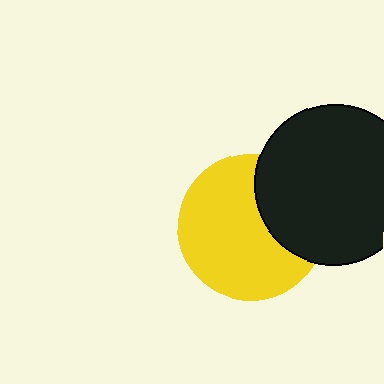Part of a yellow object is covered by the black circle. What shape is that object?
It is a circle.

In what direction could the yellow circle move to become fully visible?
The yellow circle could move left. That would shift it out from behind the black circle entirely.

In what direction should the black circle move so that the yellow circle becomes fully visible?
The black circle should move right. That is the shortest direction to clear the overlap and leave the yellow circle fully visible.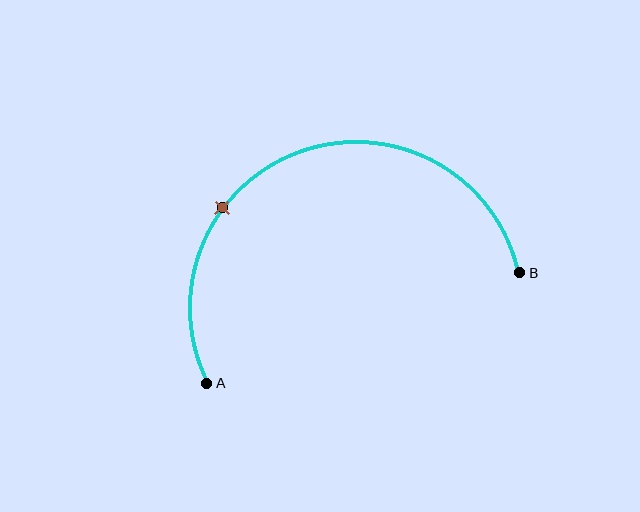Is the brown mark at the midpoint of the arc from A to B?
No. The brown mark lies on the arc but is closer to endpoint A. The arc midpoint would be at the point on the curve equidistant along the arc from both A and B.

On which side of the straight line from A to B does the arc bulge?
The arc bulges above the straight line connecting A and B.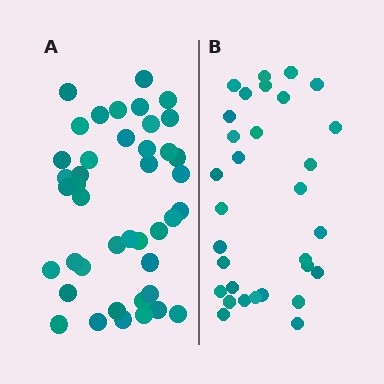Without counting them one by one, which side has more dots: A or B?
Region A (the left region) has more dots.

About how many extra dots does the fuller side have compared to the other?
Region A has roughly 12 or so more dots than region B.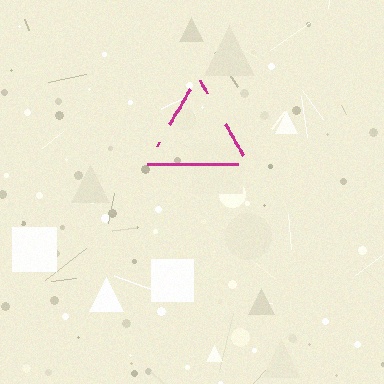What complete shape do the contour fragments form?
The contour fragments form a triangle.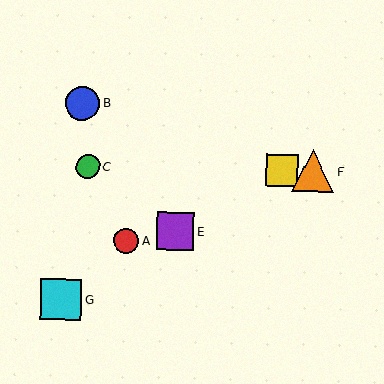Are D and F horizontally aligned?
Yes, both are at y≈171.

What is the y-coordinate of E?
Object E is at y≈231.